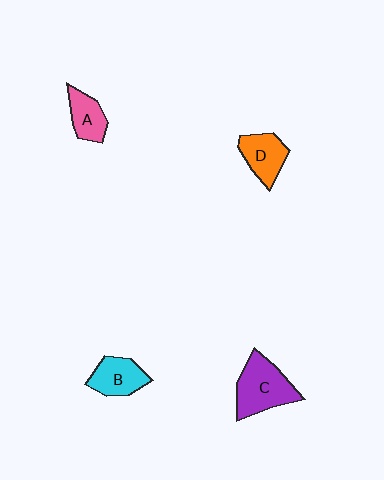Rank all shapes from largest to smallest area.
From largest to smallest: C (purple), B (cyan), D (orange), A (pink).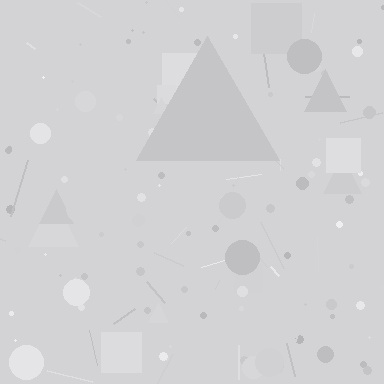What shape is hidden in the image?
A triangle is hidden in the image.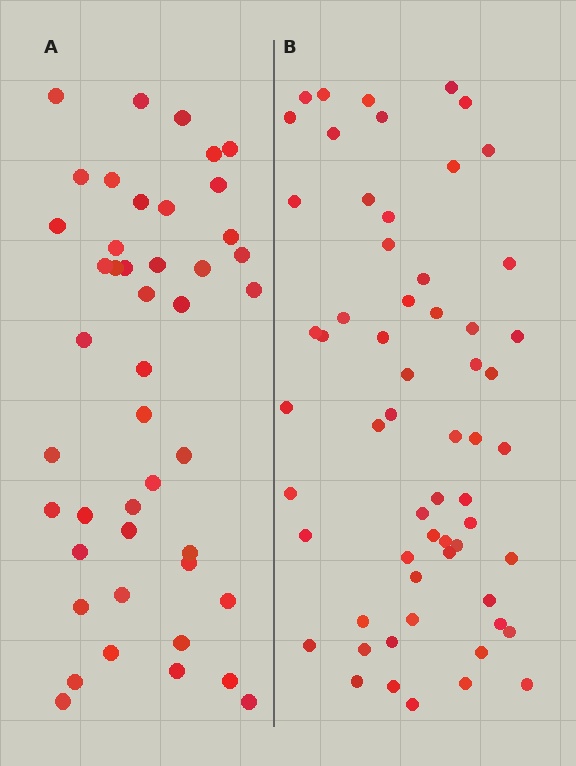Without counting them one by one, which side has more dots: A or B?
Region B (the right region) has more dots.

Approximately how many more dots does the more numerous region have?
Region B has approximately 15 more dots than region A.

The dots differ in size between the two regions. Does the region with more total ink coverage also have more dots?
No. Region A has more total ink coverage because its dots are larger, but region B actually contains more individual dots. Total area can be misleading — the number of items is what matters here.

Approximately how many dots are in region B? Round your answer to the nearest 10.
About 60 dots.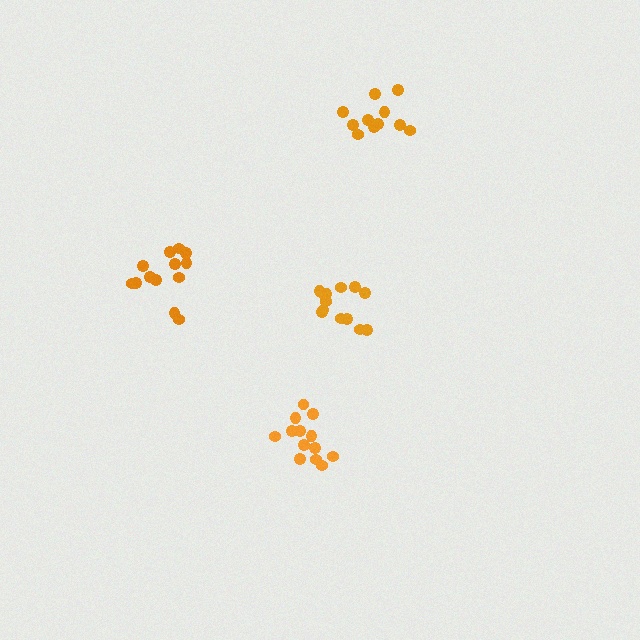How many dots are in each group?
Group 1: 13 dots, Group 2: 11 dots, Group 3: 13 dots, Group 4: 13 dots (50 total).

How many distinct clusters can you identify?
There are 4 distinct clusters.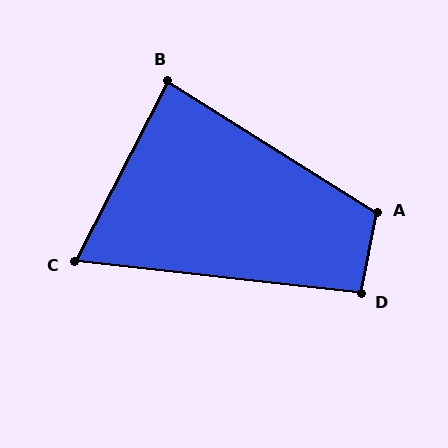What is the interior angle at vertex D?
Approximately 95 degrees (approximately right).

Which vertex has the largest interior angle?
A, at approximately 111 degrees.